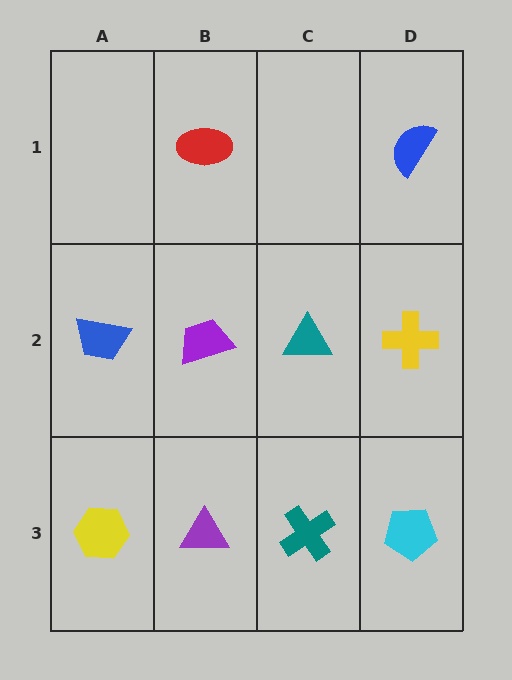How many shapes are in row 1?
2 shapes.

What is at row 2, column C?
A teal triangle.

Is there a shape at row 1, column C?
No, that cell is empty.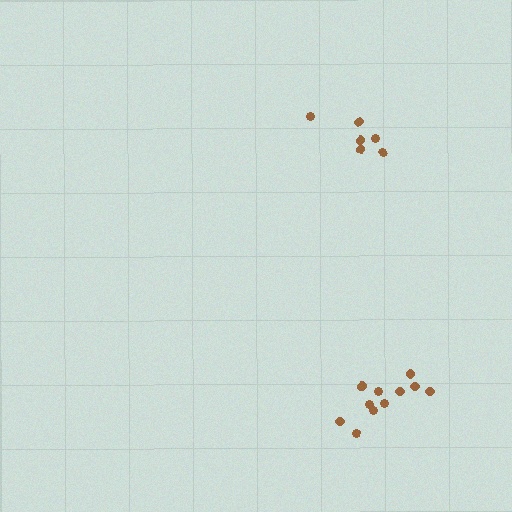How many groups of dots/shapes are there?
There are 2 groups.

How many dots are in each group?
Group 1: 6 dots, Group 2: 11 dots (17 total).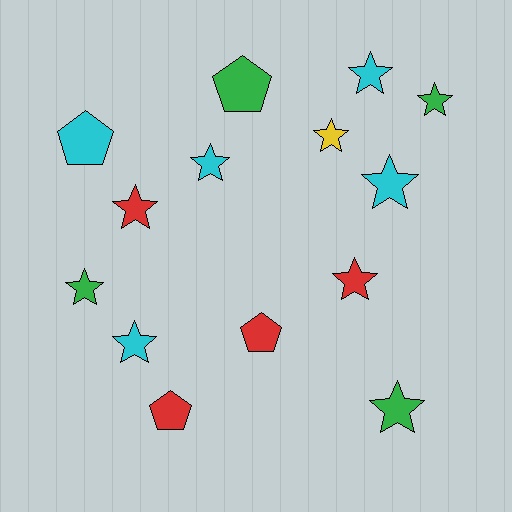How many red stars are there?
There are 2 red stars.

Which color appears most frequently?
Cyan, with 5 objects.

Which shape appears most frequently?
Star, with 10 objects.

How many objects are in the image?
There are 14 objects.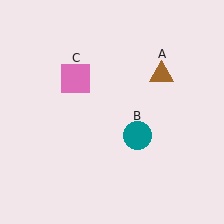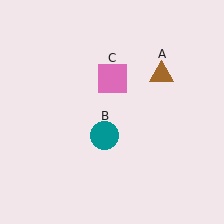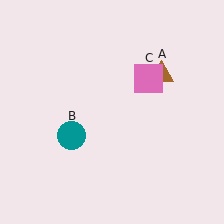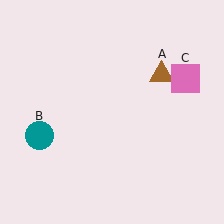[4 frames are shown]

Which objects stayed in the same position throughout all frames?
Brown triangle (object A) remained stationary.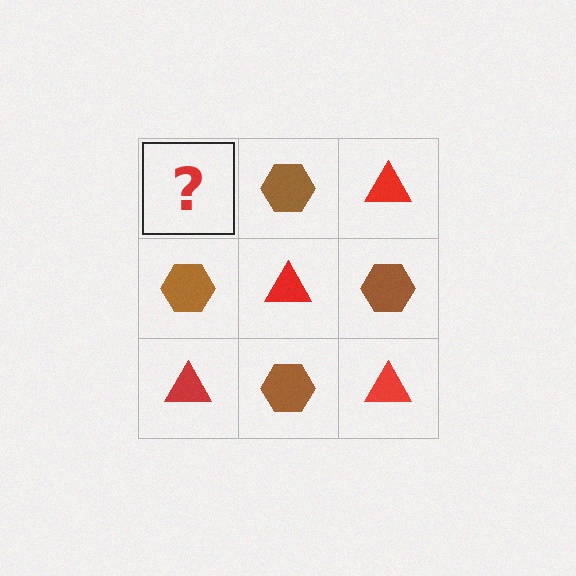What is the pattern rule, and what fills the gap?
The rule is that it alternates red triangle and brown hexagon in a checkerboard pattern. The gap should be filled with a red triangle.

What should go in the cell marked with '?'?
The missing cell should contain a red triangle.